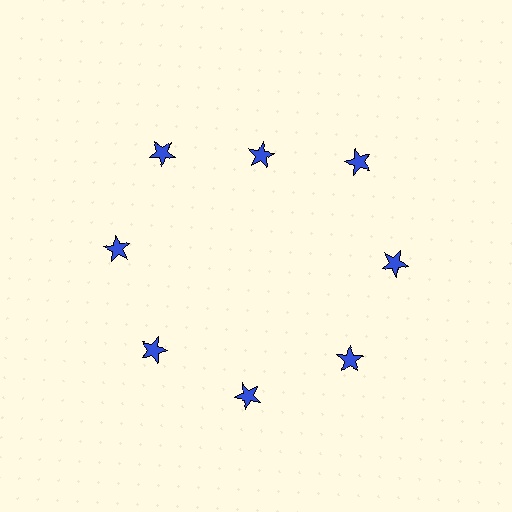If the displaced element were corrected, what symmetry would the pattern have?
It would have 8-fold rotational symmetry — the pattern would map onto itself every 45 degrees.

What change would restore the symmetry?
The symmetry would be restored by moving it outward, back onto the ring so that all 8 stars sit at equal angles and equal distance from the center.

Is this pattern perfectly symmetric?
No. The 8 blue stars are arranged in a ring, but one element near the 12 o'clock position is pulled inward toward the center, breaking the 8-fold rotational symmetry.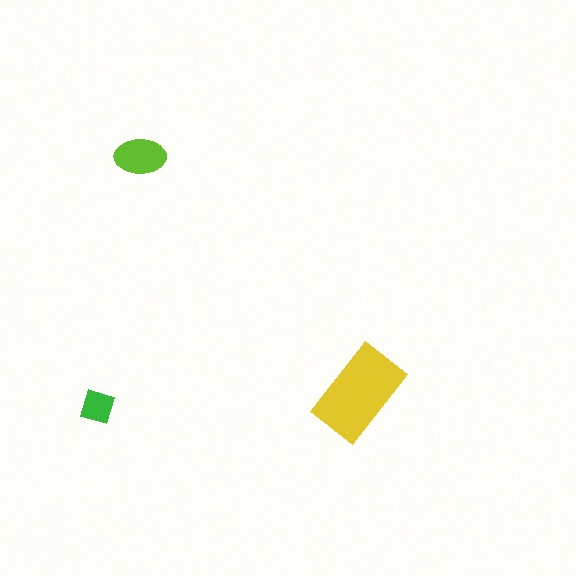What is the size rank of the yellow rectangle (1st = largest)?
1st.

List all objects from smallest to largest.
The green diamond, the lime ellipse, the yellow rectangle.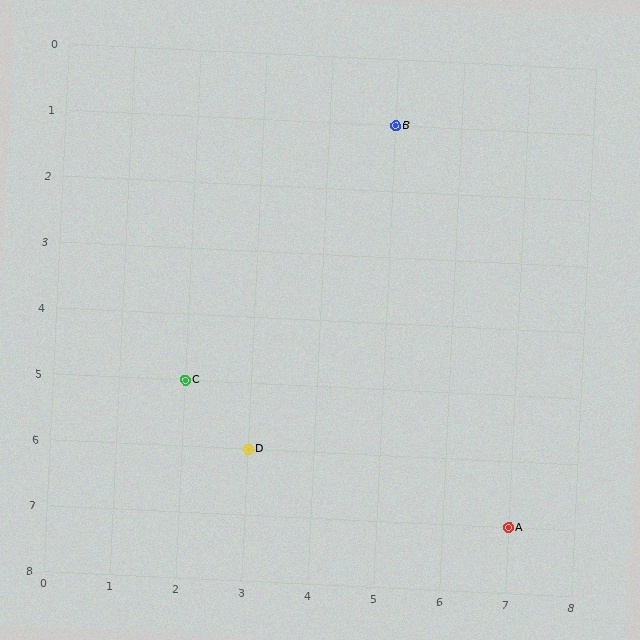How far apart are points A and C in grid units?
Points A and C are 5 columns and 2 rows apart (about 5.4 grid units diagonally).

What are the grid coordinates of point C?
Point C is at grid coordinates (2, 5).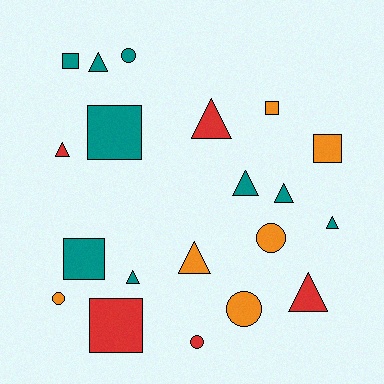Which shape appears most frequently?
Triangle, with 9 objects.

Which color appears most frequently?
Teal, with 9 objects.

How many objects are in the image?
There are 20 objects.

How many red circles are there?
There is 1 red circle.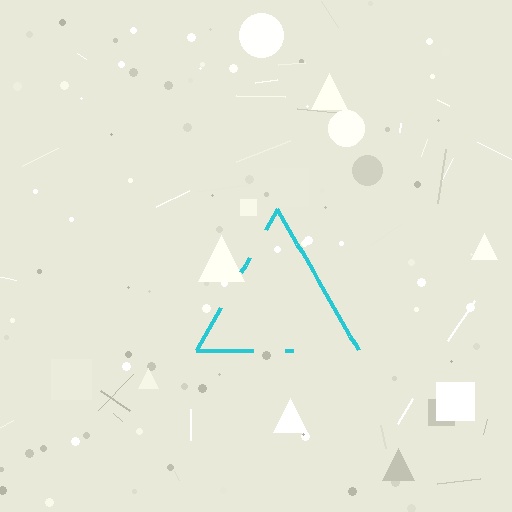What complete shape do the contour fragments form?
The contour fragments form a triangle.